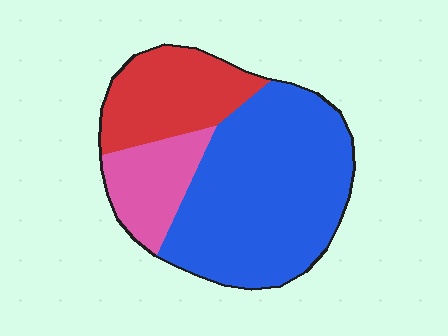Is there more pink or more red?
Red.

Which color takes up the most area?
Blue, at roughly 60%.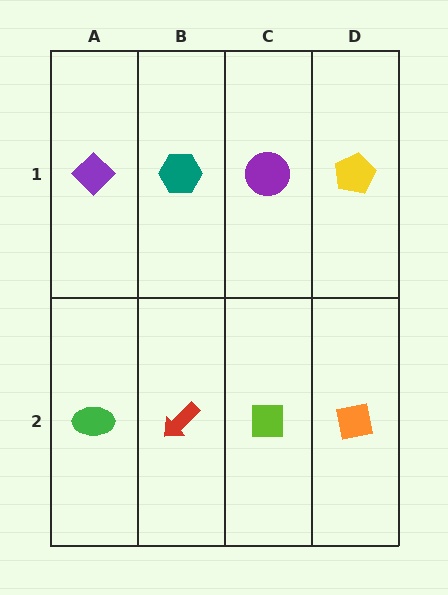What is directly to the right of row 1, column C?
A yellow pentagon.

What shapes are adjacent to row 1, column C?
A lime square (row 2, column C), a teal hexagon (row 1, column B), a yellow pentagon (row 1, column D).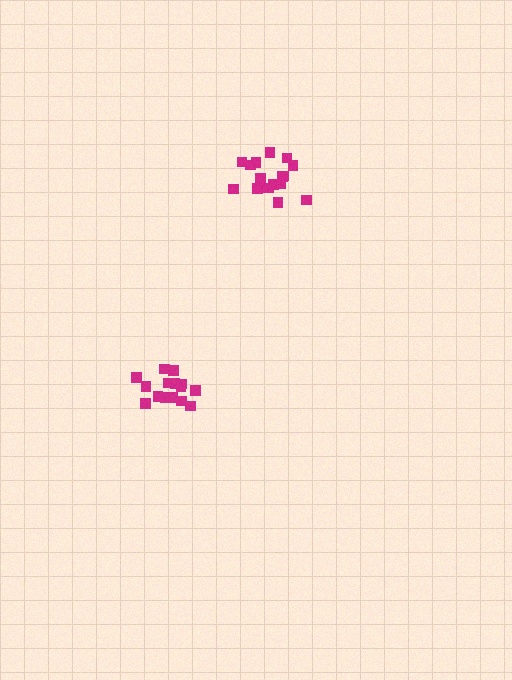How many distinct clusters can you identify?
There are 2 distinct clusters.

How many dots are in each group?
Group 1: 15 dots, Group 2: 17 dots (32 total).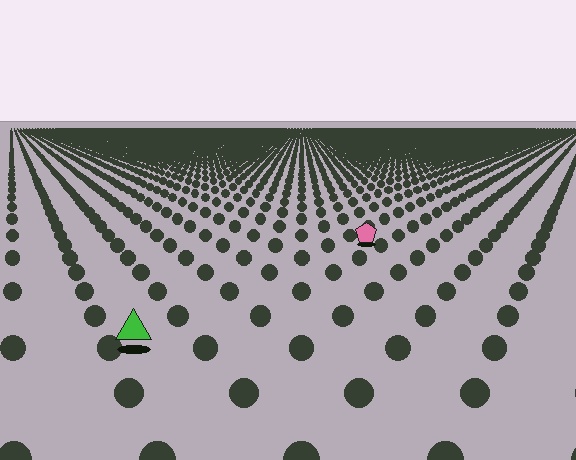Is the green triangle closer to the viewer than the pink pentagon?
Yes. The green triangle is closer — you can tell from the texture gradient: the ground texture is coarser near it.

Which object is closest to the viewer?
The green triangle is closest. The texture marks near it are larger and more spread out.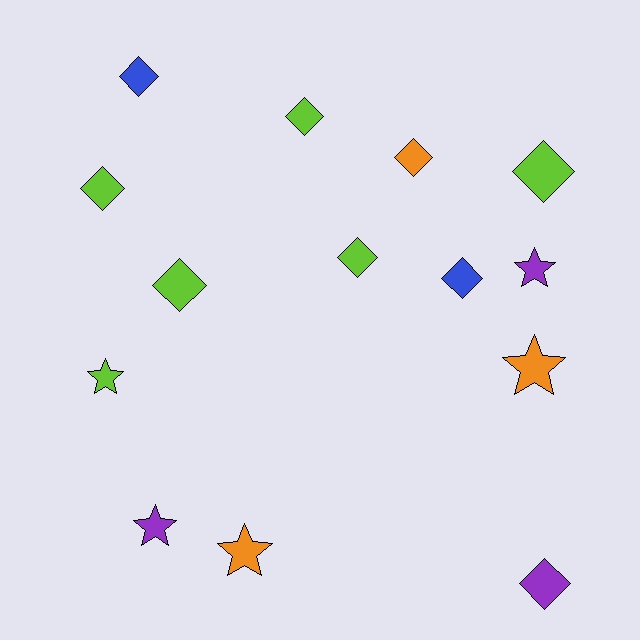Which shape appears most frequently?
Diamond, with 9 objects.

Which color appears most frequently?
Lime, with 6 objects.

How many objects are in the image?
There are 14 objects.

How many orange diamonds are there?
There is 1 orange diamond.